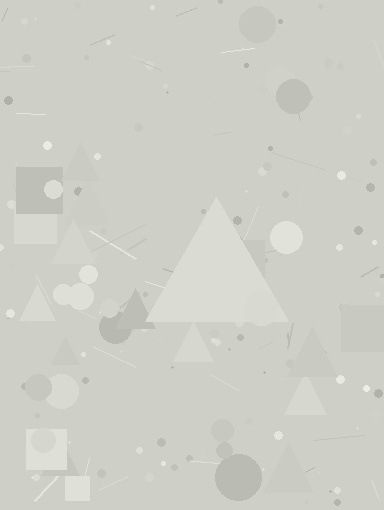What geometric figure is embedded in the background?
A triangle is embedded in the background.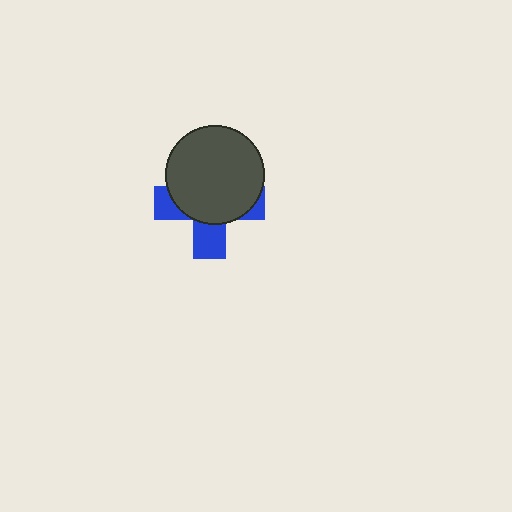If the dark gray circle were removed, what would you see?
You would see the complete blue cross.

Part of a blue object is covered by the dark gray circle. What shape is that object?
It is a cross.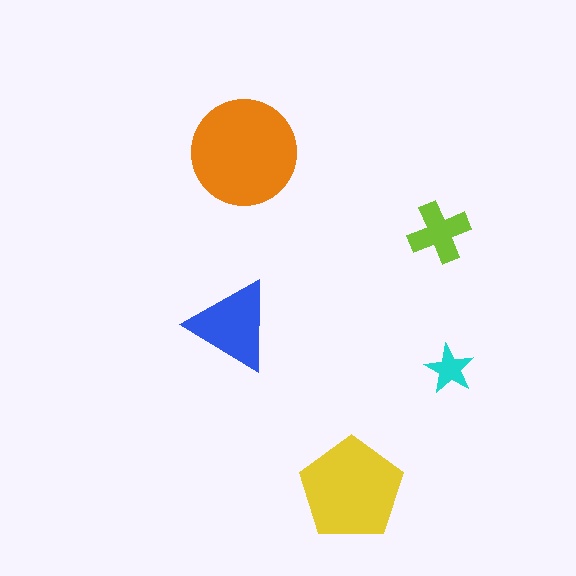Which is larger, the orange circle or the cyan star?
The orange circle.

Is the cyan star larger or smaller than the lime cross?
Smaller.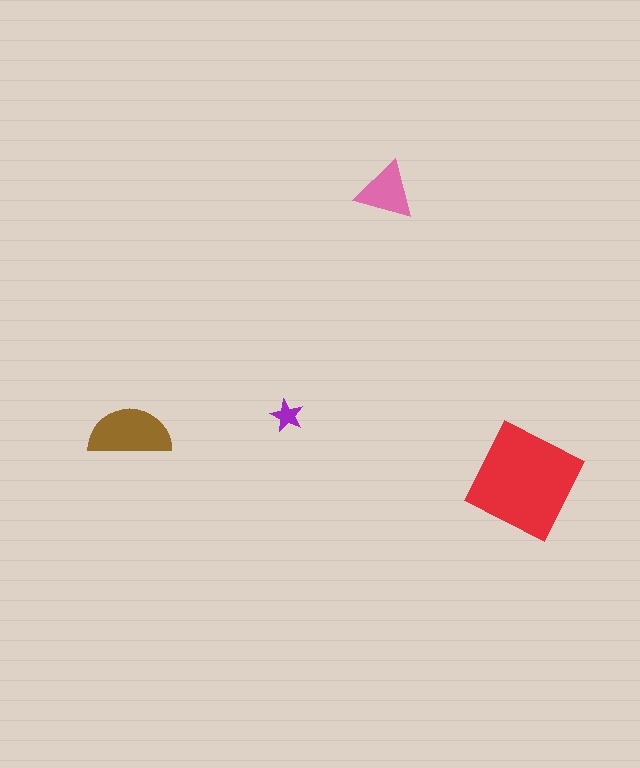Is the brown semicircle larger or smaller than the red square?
Smaller.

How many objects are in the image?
There are 4 objects in the image.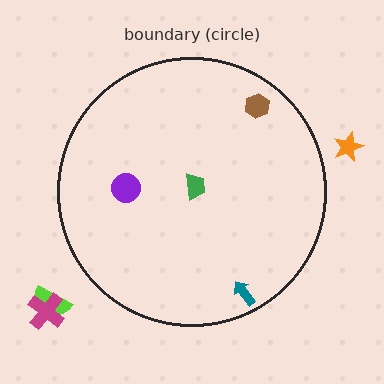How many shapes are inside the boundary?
4 inside, 3 outside.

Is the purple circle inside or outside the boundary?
Inside.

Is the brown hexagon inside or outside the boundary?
Inside.